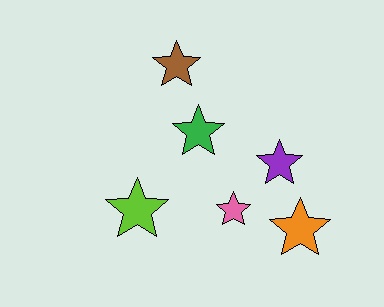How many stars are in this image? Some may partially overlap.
There are 6 stars.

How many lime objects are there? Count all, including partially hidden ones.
There is 1 lime object.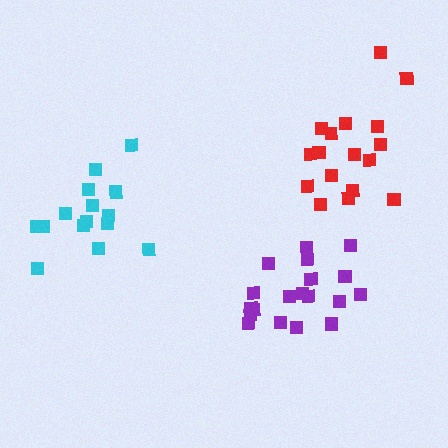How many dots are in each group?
Group 1: 19 dots, Group 2: 15 dots, Group 3: 17 dots (51 total).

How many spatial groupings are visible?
There are 3 spatial groupings.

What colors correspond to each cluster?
The clusters are colored: purple, cyan, red.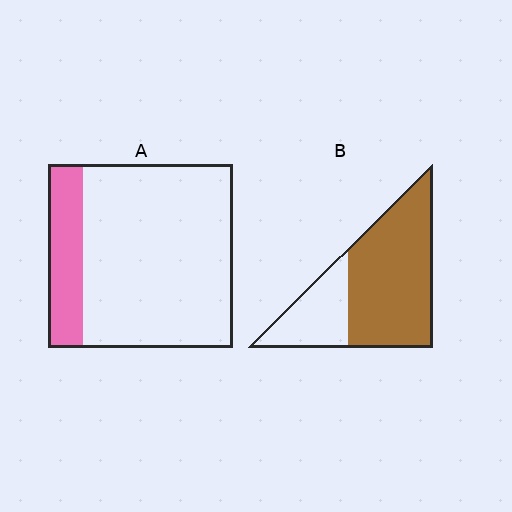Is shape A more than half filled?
No.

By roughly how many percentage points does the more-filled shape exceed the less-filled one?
By roughly 50 percentage points (B over A).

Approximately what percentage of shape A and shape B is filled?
A is approximately 20% and B is approximately 70%.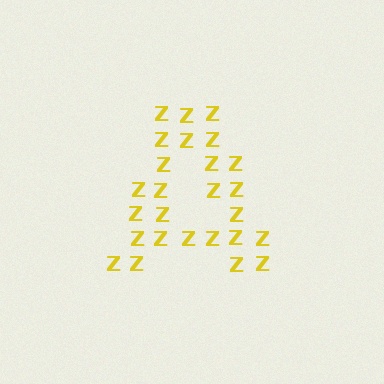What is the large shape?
The large shape is the letter A.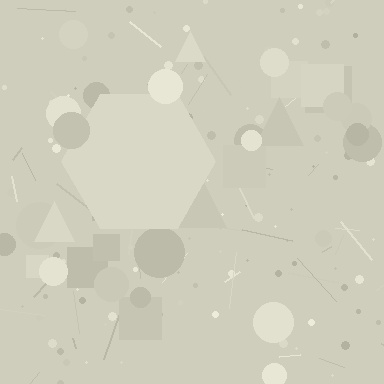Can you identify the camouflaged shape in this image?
The camouflaged shape is a hexagon.